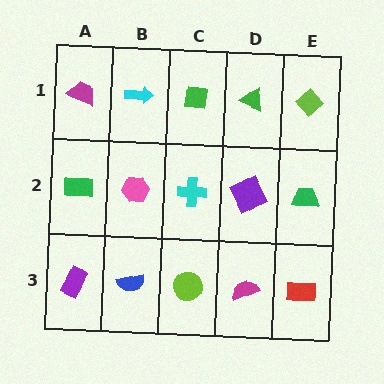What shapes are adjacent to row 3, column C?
A cyan cross (row 2, column C), a blue semicircle (row 3, column B), a magenta semicircle (row 3, column D).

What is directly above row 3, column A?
A green rectangle.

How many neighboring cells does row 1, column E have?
2.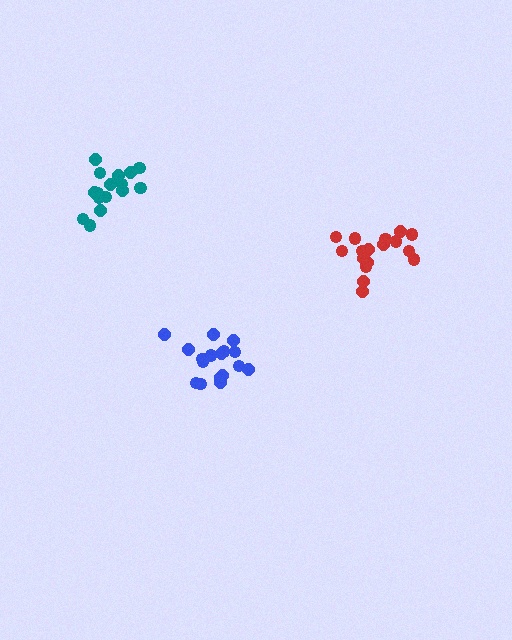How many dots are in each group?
Group 1: 17 dots, Group 2: 17 dots, Group 3: 17 dots (51 total).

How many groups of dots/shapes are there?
There are 3 groups.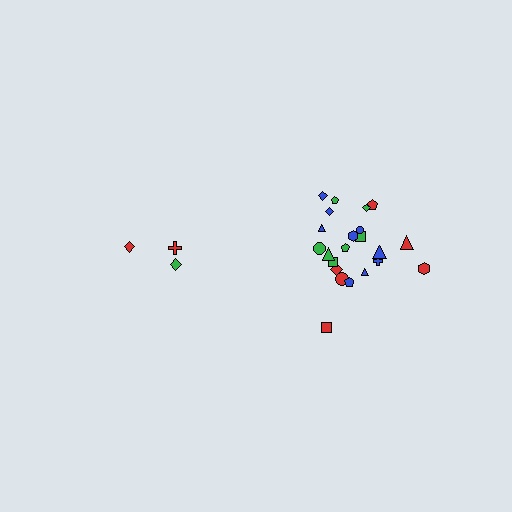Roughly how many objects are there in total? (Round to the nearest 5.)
Roughly 25 objects in total.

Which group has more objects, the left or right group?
The right group.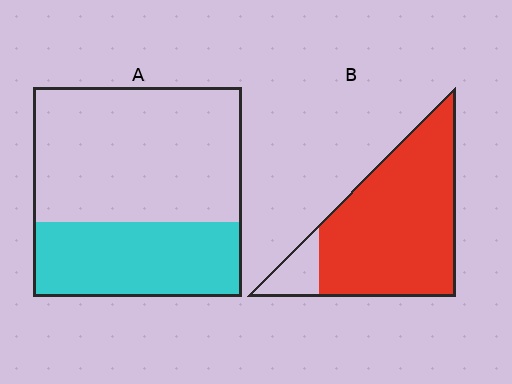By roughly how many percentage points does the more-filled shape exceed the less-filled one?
By roughly 50 percentage points (B over A).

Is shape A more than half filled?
No.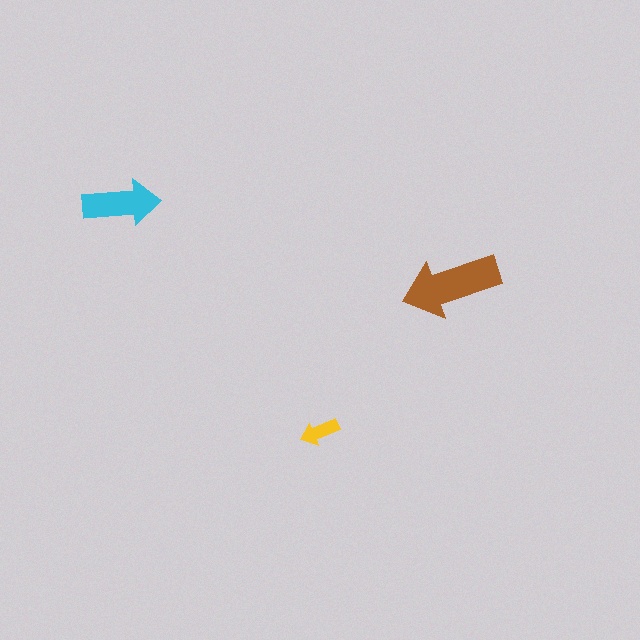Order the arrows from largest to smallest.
the brown one, the cyan one, the yellow one.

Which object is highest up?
The cyan arrow is topmost.